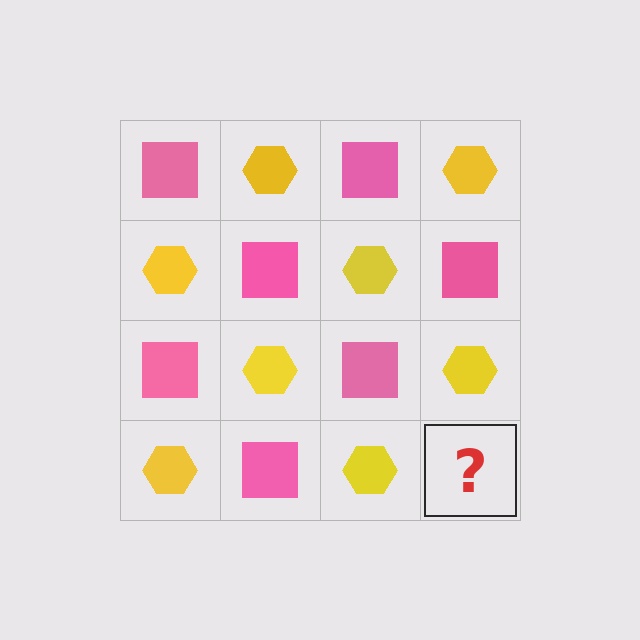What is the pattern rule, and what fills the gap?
The rule is that it alternates pink square and yellow hexagon in a checkerboard pattern. The gap should be filled with a pink square.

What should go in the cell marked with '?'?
The missing cell should contain a pink square.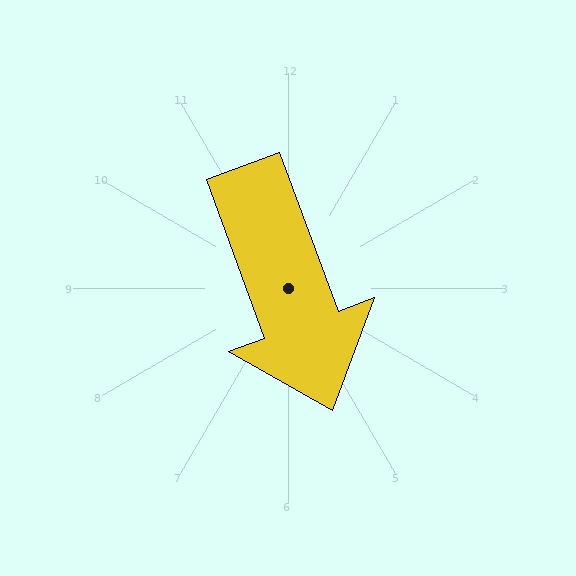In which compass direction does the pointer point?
South.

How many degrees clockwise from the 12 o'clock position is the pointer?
Approximately 160 degrees.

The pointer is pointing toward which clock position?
Roughly 5 o'clock.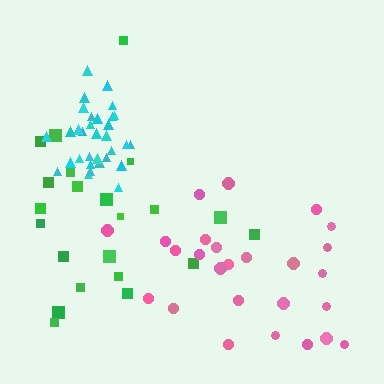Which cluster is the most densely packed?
Cyan.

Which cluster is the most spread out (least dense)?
Green.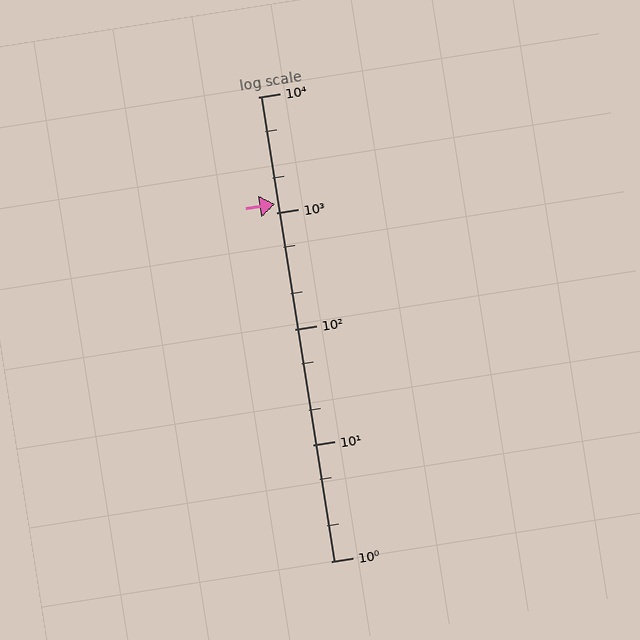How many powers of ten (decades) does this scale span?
The scale spans 4 decades, from 1 to 10000.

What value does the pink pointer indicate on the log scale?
The pointer indicates approximately 1200.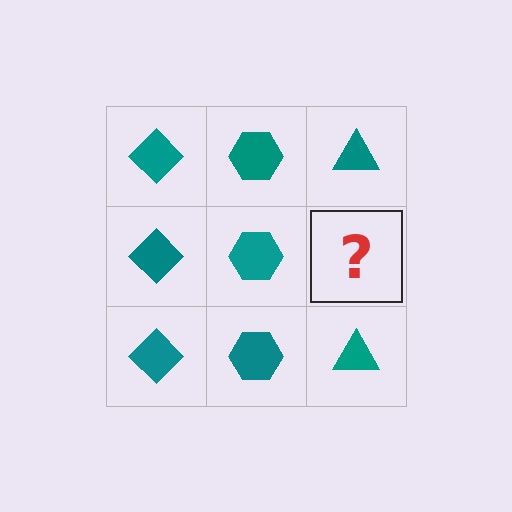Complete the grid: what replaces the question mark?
The question mark should be replaced with a teal triangle.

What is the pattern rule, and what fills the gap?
The rule is that each column has a consistent shape. The gap should be filled with a teal triangle.